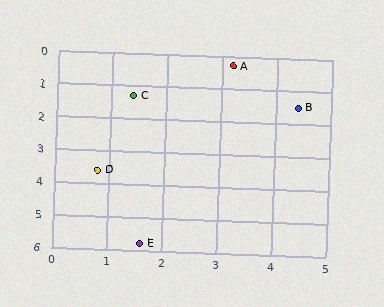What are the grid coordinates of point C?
Point C is at approximately (1.4, 1.3).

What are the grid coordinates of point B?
Point B is at approximately (4.4, 1.5).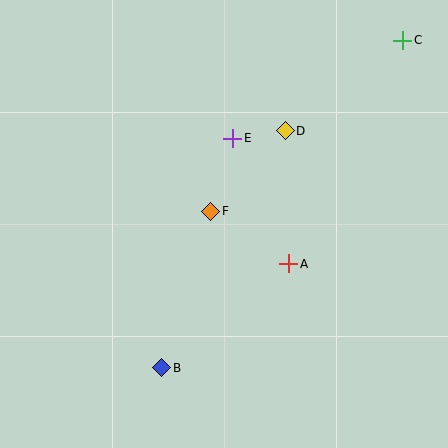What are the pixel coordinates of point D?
Point D is at (285, 131).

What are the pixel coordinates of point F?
Point F is at (211, 211).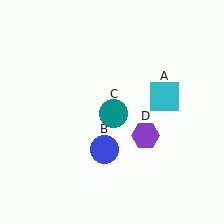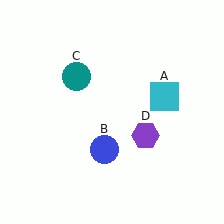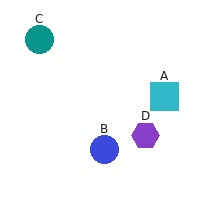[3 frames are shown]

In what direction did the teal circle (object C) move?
The teal circle (object C) moved up and to the left.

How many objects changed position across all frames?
1 object changed position: teal circle (object C).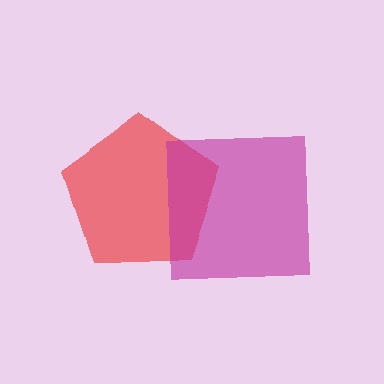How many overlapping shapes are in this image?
There are 2 overlapping shapes in the image.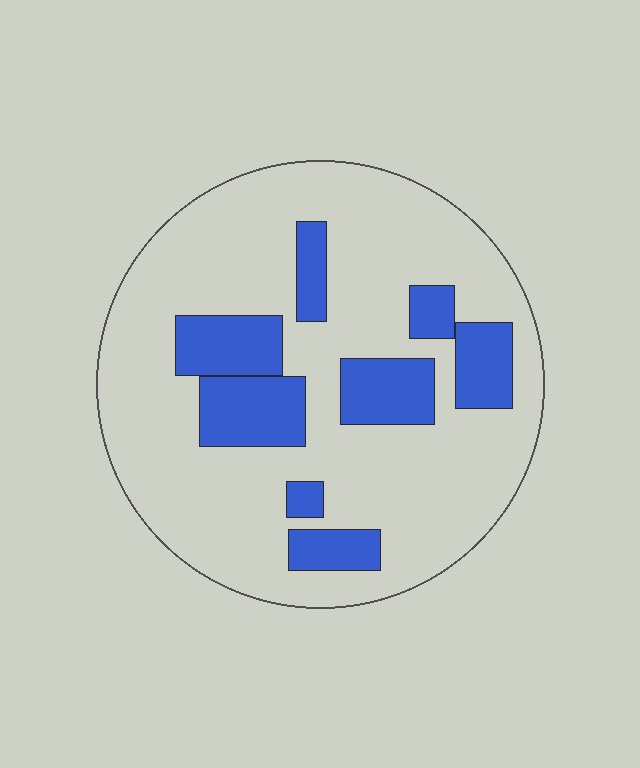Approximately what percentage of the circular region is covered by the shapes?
Approximately 25%.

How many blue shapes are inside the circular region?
8.